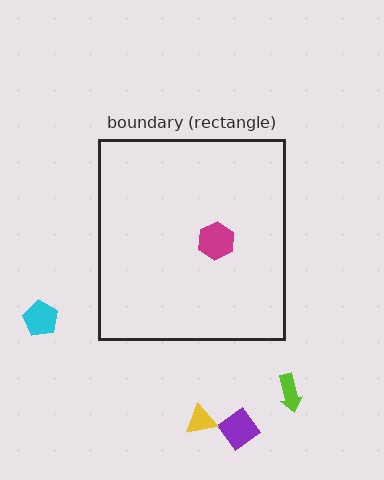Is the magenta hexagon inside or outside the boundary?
Inside.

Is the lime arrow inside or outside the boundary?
Outside.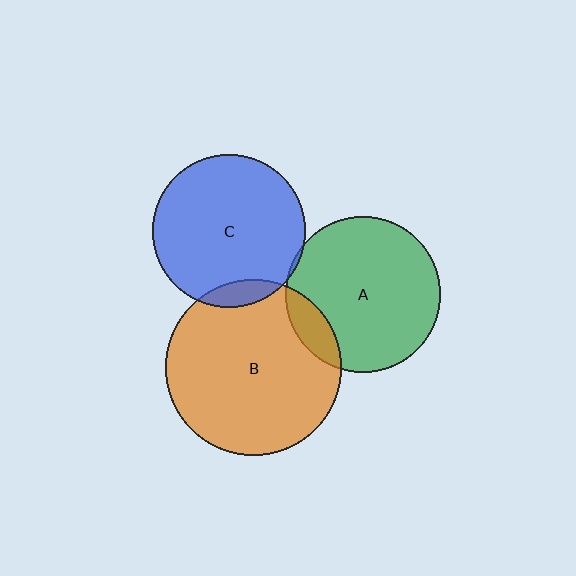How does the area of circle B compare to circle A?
Approximately 1.3 times.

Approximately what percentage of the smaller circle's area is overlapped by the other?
Approximately 10%.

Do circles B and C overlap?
Yes.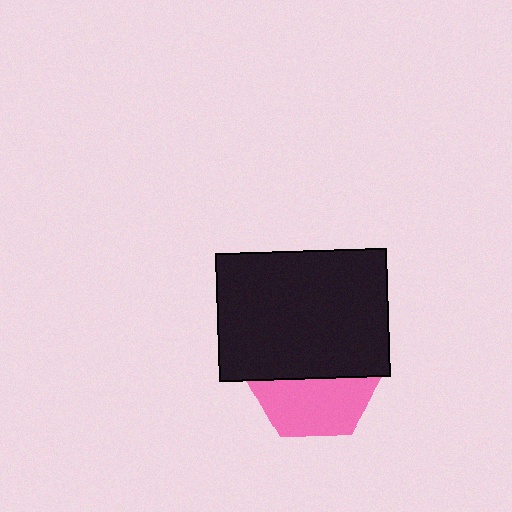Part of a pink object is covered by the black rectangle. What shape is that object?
It is a hexagon.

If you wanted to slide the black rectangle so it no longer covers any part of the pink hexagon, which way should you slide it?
Slide it up — that is the most direct way to separate the two shapes.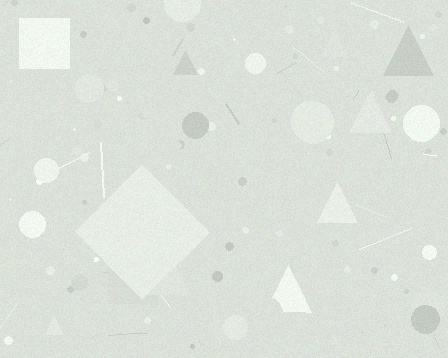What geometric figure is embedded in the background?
A diamond is embedded in the background.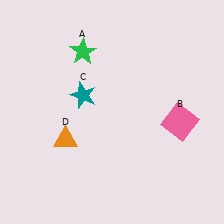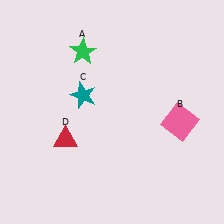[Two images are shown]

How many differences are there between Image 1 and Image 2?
There is 1 difference between the two images.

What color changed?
The triangle (D) changed from orange in Image 1 to red in Image 2.